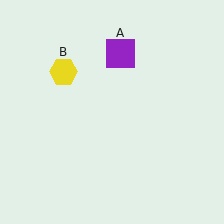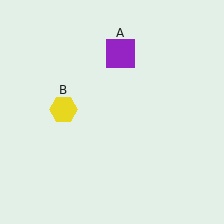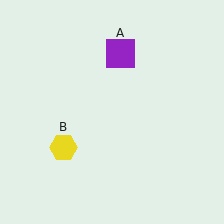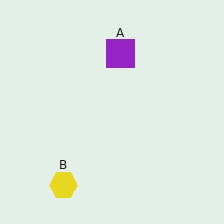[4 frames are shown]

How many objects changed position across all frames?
1 object changed position: yellow hexagon (object B).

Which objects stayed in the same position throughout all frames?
Purple square (object A) remained stationary.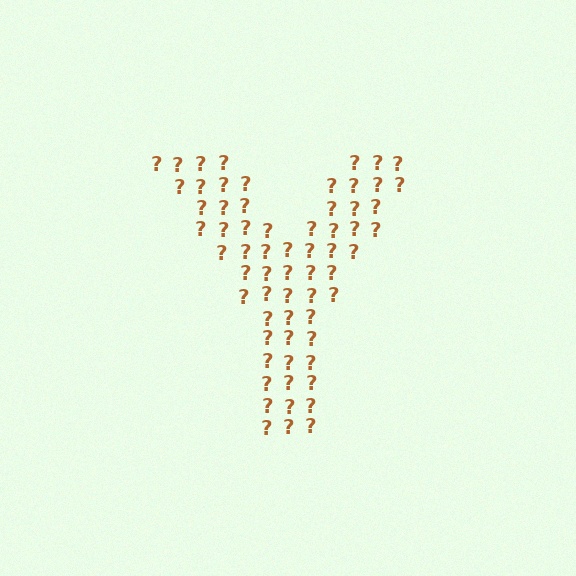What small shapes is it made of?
It is made of small question marks.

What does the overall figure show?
The overall figure shows the letter Y.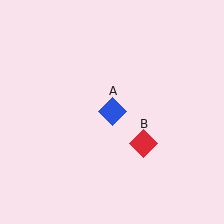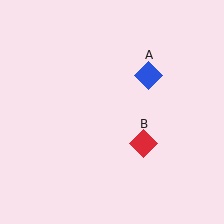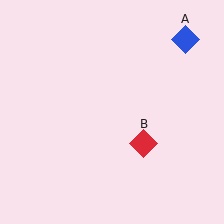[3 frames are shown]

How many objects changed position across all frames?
1 object changed position: blue diamond (object A).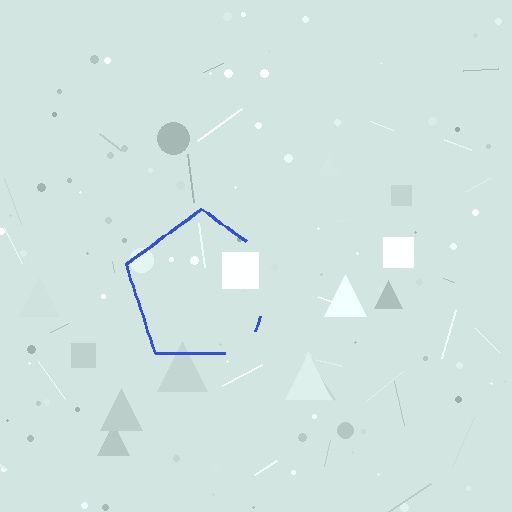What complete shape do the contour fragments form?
The contour fragments form a pentagon.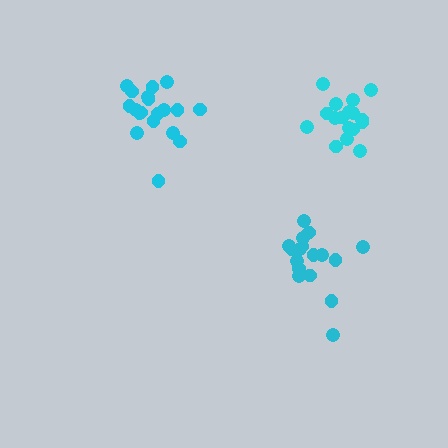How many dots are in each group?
Group 1: 17 dots, Group 2: 17 dots, Group 3: 19 dots (53 total).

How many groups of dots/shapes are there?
There are 3 groups.